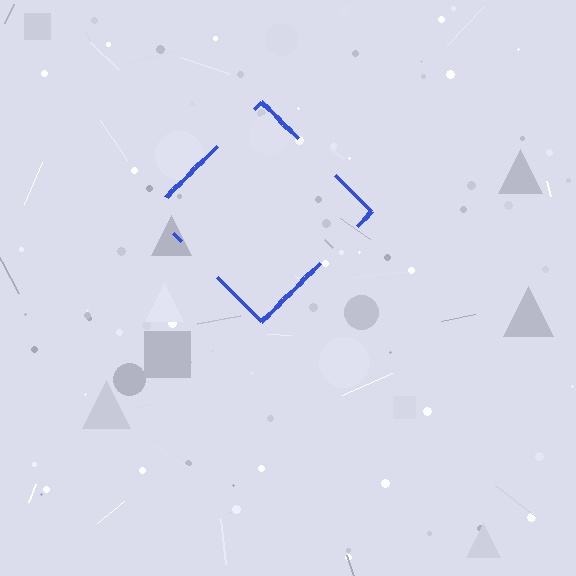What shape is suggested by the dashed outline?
The dashed outline suggests a diamond.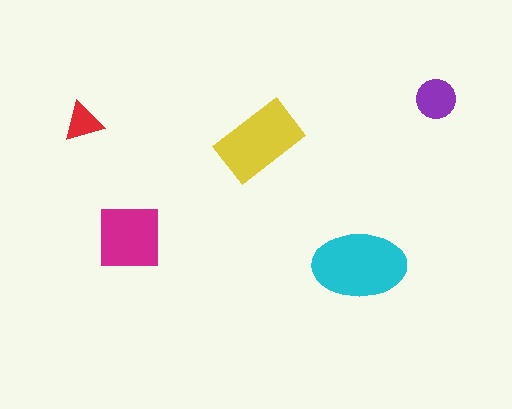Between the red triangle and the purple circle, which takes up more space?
The purple circle.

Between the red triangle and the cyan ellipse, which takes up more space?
The cyan ellipse.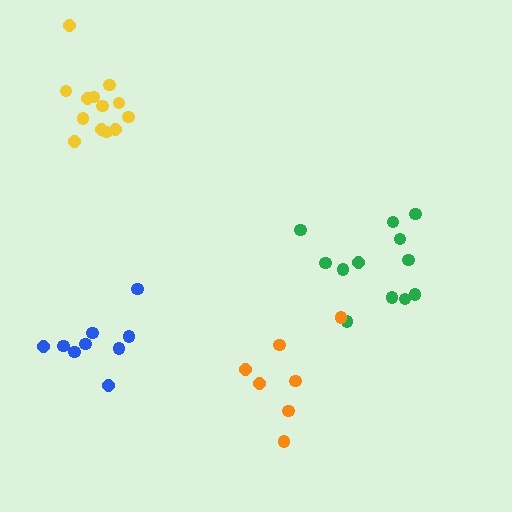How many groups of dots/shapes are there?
There are 4 groups.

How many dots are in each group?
Group 1: 9 dots, Group 2: 12 dots, Group 3: 13 dots, Group 4: 7 dots (41 total).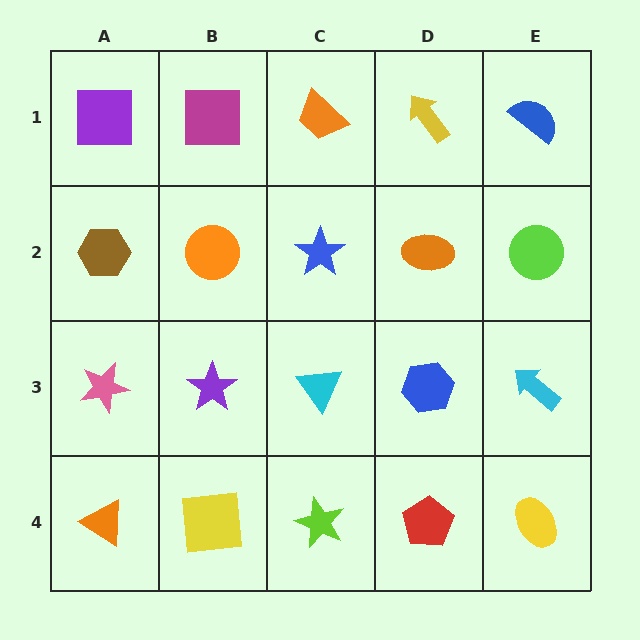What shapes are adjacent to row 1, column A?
A brown hexagon (row 2, column A), a magenta square (row 1, column B).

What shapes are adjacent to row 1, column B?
An orange circle (row 2, column B), a purple square (row 1, column A), an orange trapezoid (row 1, column C).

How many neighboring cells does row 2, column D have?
4.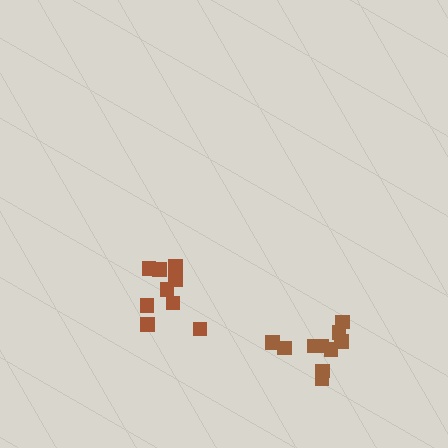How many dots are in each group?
Group 1: 10 dots, Group 2: 9 dots (19 total).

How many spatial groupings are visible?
There are 2 spatial groupings.